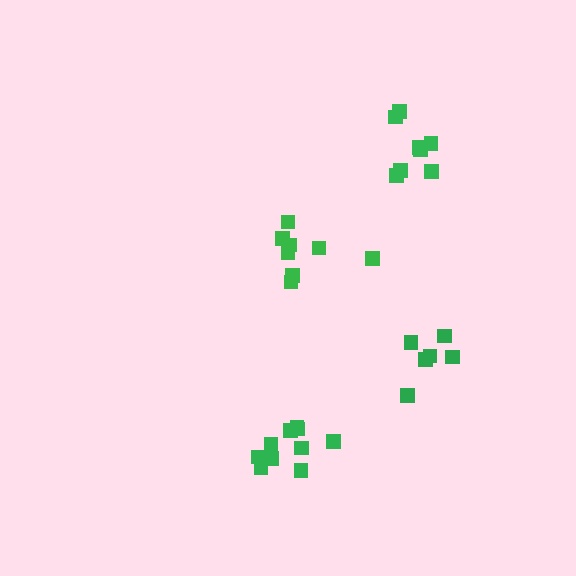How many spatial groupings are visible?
There are 4 spatial groupings.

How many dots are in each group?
Group 1: 6 dots, Group 2: 8 dots, Group 3: 8 dots, Group 4: 10 dots (32 total).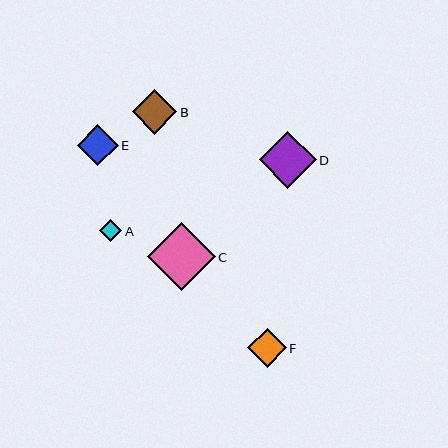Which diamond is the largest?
Diamond C is the largest with a size of approximately 68 pixels.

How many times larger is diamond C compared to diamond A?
Diamond C is approximately 3.1 times the size of diamond A.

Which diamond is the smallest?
Diamond A is the smallest with a size of approximately 22 pixels.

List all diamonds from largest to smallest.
From largest to smallest: C, D, B, E, F, A.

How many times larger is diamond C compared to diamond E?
Diamond C is approximately 1.7 times the size of diamond E.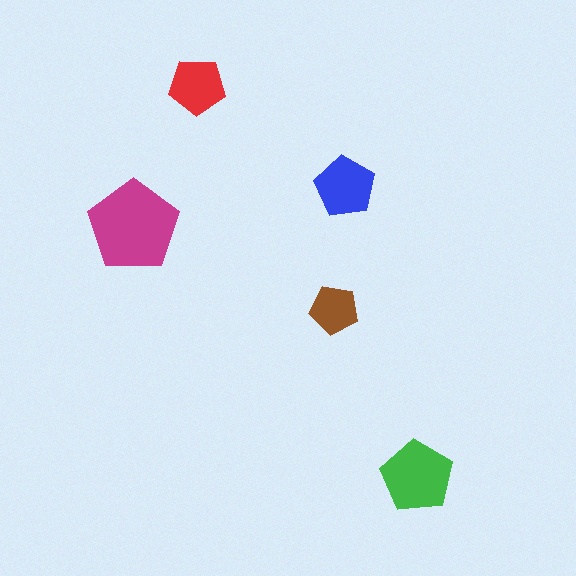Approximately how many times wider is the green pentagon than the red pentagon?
About 1.5 times wider.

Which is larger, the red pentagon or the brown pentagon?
The red one.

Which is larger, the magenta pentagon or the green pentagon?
The magenta one.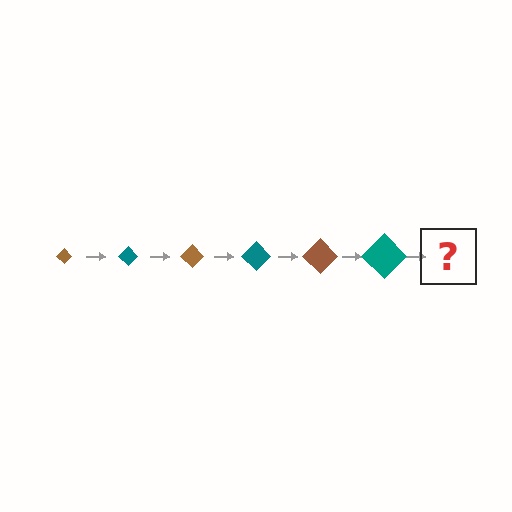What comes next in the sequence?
The next element should be a brown diamond, larger than the previous one.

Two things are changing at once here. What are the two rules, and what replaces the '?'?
The two rules are that the diamond grows larger each step and the color cycles through brown and teal. The '?' should be a brown diamond, larger than the previous one.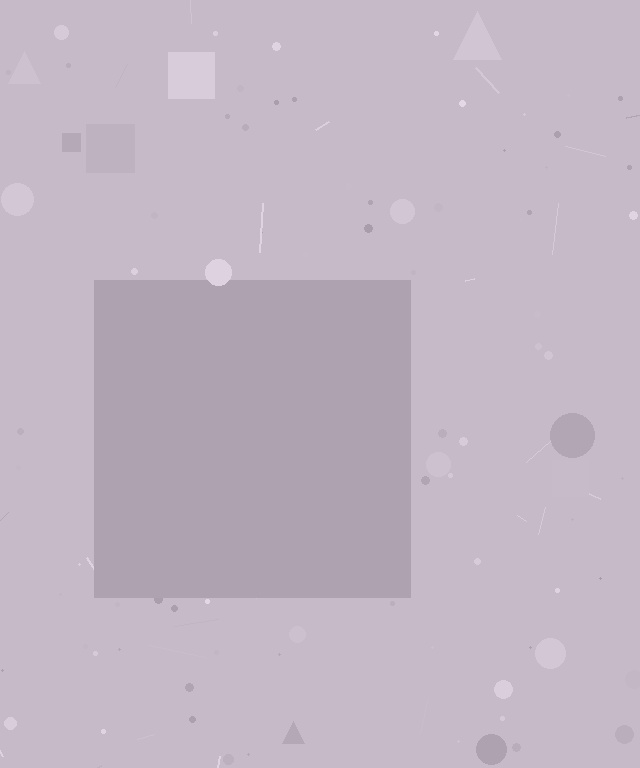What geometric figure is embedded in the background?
A square is embedded in the background.